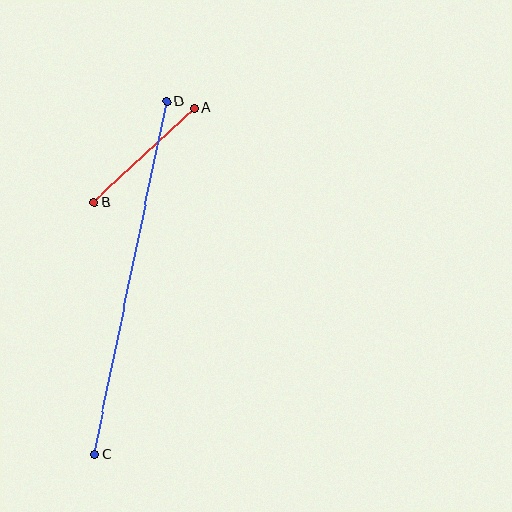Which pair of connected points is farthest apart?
Points C and D are farthest apart.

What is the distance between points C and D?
The distance is approximately 360 pixels.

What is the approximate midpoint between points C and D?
The midpoint is at approximately (131, 278) pixels.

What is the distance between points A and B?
The distance is approximately 137 pixels.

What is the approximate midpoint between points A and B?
The midpoint is at approximately (144, 155) pixels.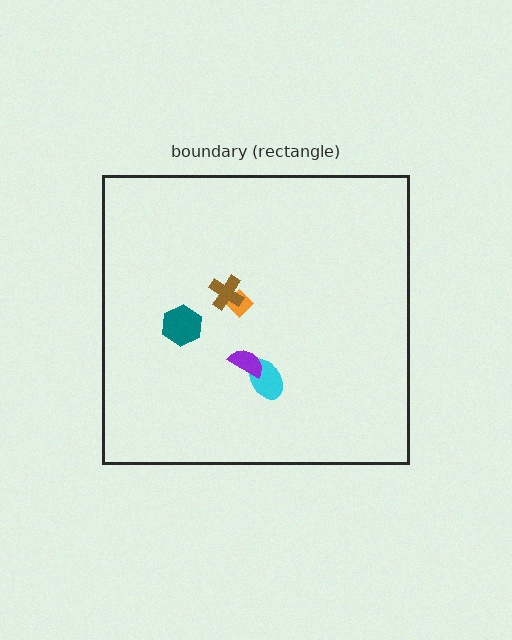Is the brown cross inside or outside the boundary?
Inside.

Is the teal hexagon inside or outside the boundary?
Inside.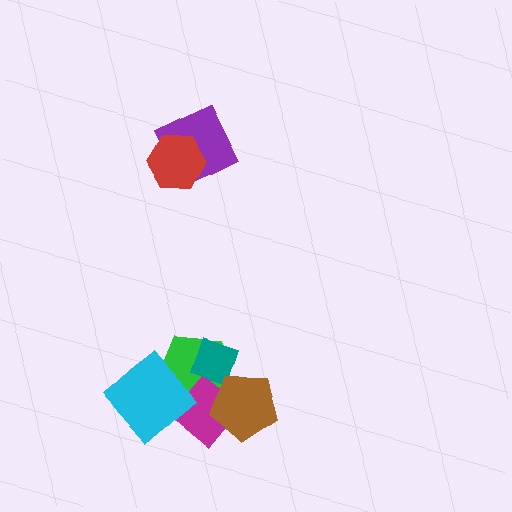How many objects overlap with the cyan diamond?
2 objects overlap with the cyan diamond.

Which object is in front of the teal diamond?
The brown pentagon is in front of the teal diamond.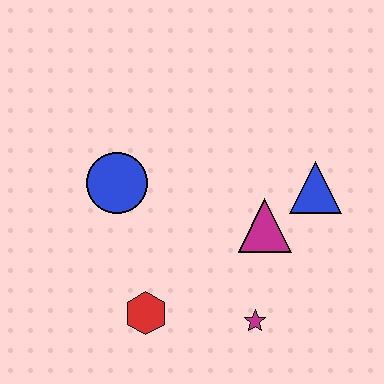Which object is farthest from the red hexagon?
The blue triangle is farthest from the red hexagon.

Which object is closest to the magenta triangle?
The blue triangle is closest to the magenta triangle.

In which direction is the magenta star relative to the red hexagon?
The magenta star is to the right of the red hexagon.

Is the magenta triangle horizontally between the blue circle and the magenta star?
No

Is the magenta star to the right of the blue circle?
Yes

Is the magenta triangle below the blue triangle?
Yes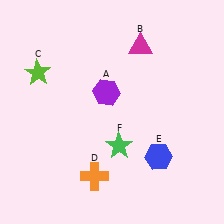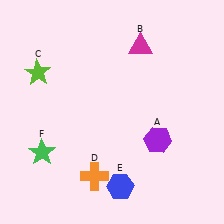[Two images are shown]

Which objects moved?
The objects that moved are: the purple hexagon (A), the blue hexagon (E), the green star (F).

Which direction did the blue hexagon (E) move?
The blue hexagon (E) moved left.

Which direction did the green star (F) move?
The green star (F) moved left.